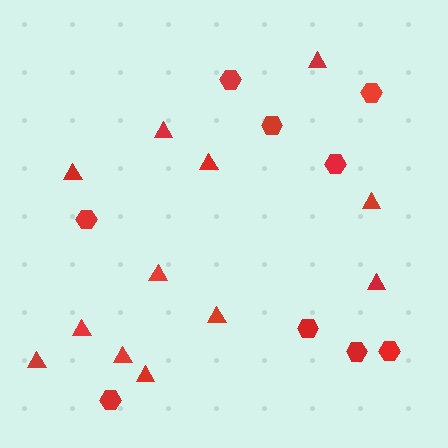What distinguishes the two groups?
There are 2 groups: one group of hexagons (9) and one group of triangles (12).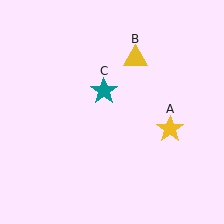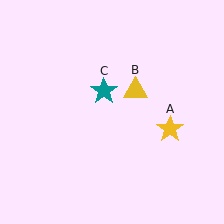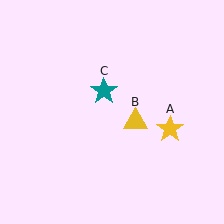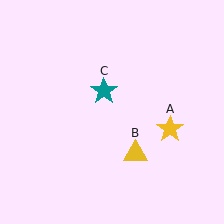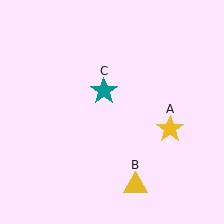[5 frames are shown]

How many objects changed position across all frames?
1 object changed position: yellow triangle (object B).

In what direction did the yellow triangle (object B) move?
The yellow triangle (object B) moved down.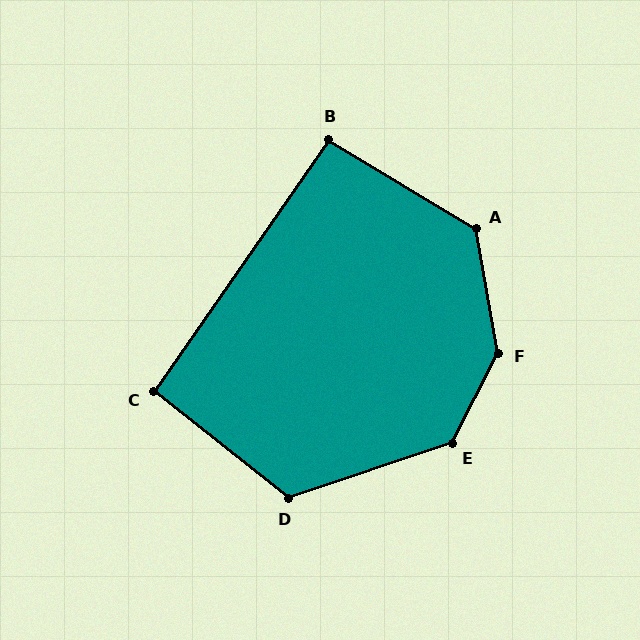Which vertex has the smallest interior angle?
B, at approximately 93 degrees.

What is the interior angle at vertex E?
Approximately 135 degrees (obtuse).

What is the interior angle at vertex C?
Approximately 94 degrees (approximately right).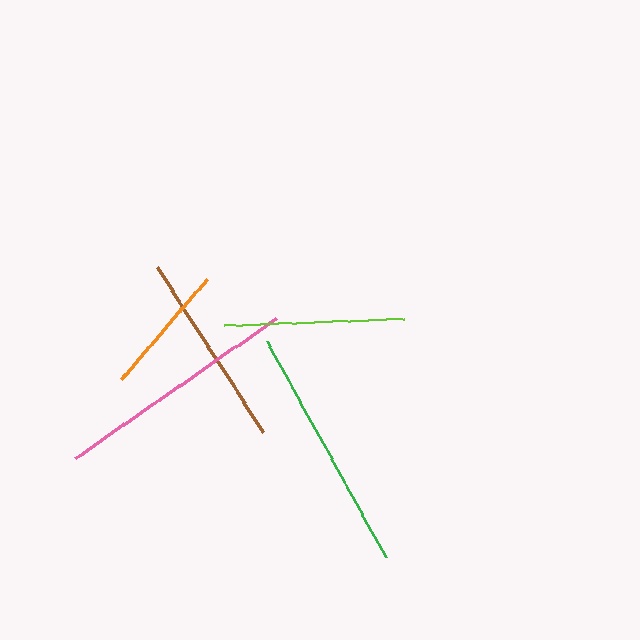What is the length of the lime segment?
The lime segment is approximately 180 pixels long.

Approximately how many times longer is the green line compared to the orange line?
The green line is approximately 1.9 times the length of the orange line.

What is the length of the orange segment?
The orange segment is approximately 133 pixels long.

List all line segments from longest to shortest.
From longest to shortest: green, pink, brown, lime, orange.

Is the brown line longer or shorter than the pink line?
The pink line is longer than the brown line.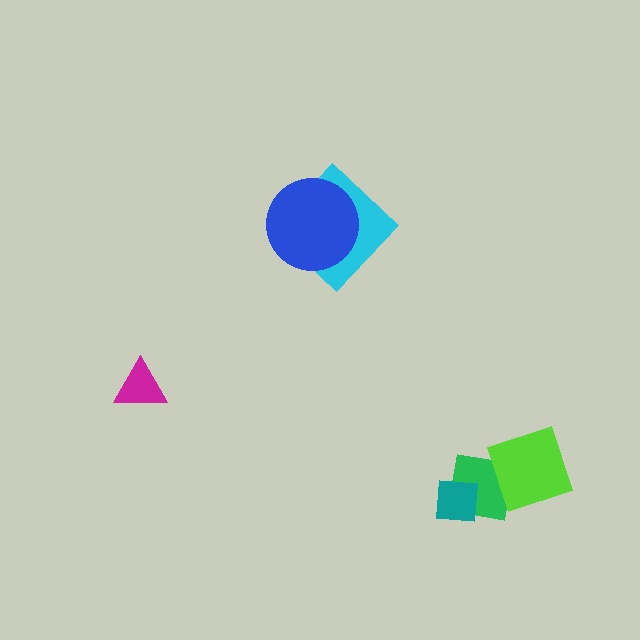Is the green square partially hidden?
Yes, it is partially covered by another shape.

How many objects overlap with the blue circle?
1 object overlaps with the blue circle.